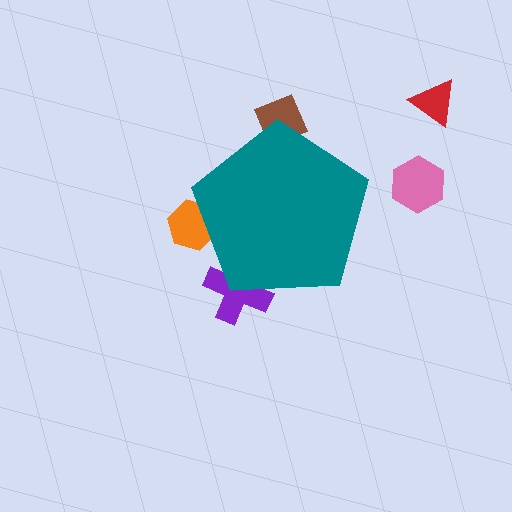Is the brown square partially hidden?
Yes, the brown square is partially hidden behind the teal pentagon.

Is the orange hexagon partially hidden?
Yes, the orange hexagon is partially hidden behind the teal pentagon.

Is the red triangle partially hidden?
No, the red triangle is fully visible.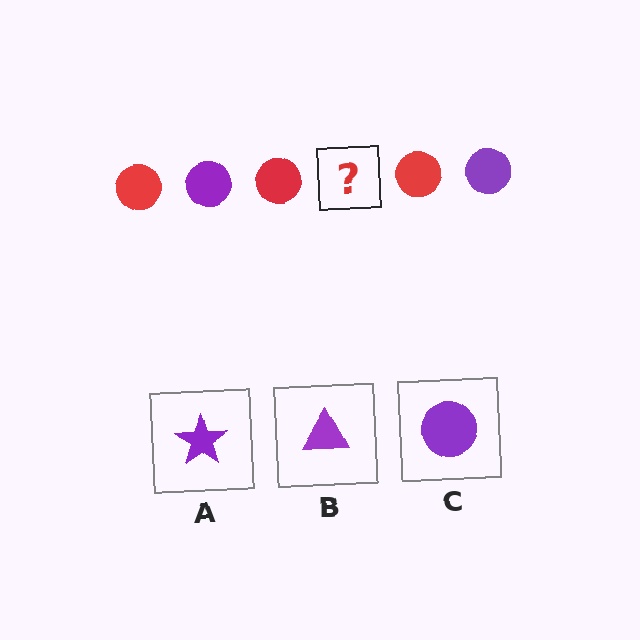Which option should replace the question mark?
Option C.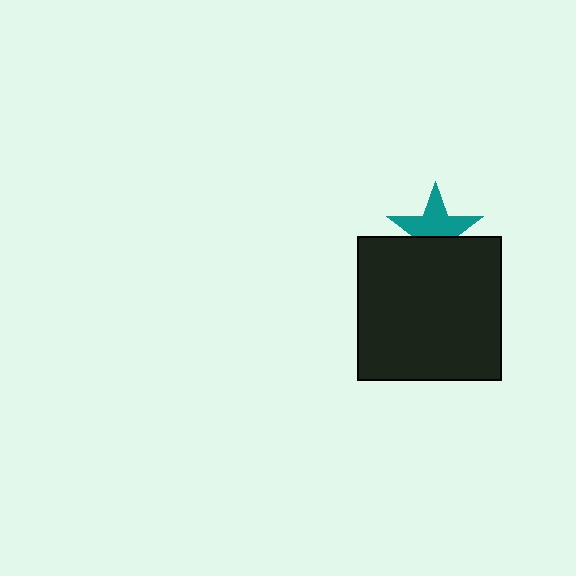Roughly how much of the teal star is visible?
About half of it is visible (roughly 60%).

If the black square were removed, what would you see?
You would see the complete teal star.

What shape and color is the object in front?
The object in front is a black square.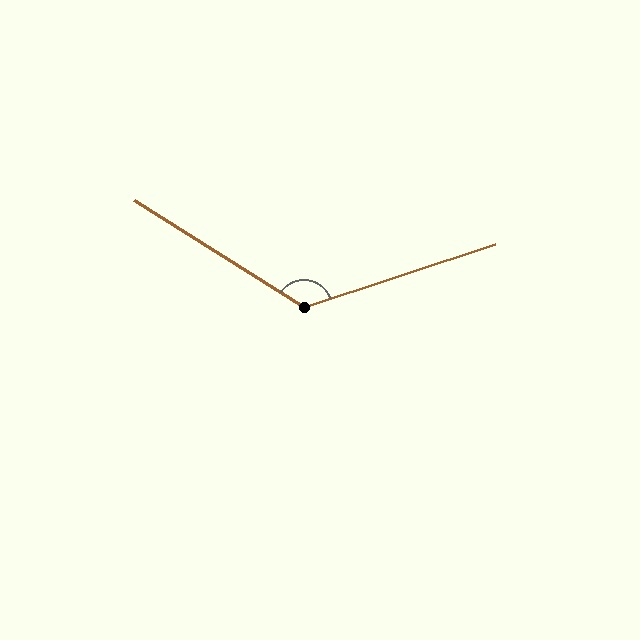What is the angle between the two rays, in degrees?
Approximately 130 degrees.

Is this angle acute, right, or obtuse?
It is obtuse.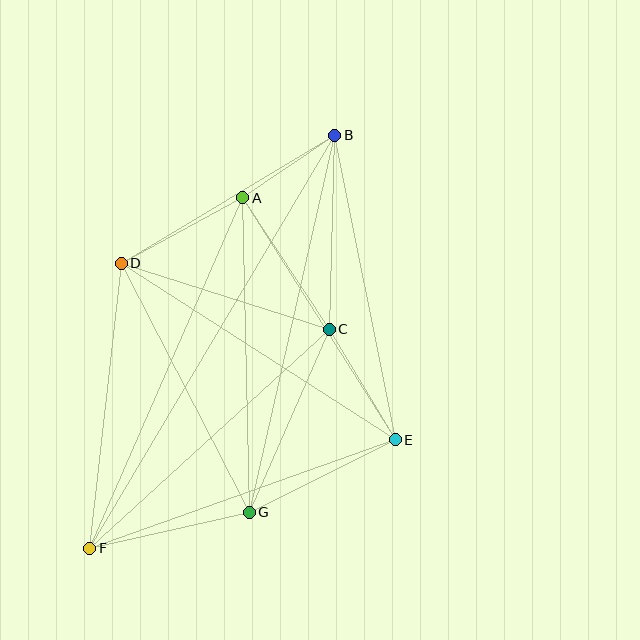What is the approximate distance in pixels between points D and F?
The distance between D and F is approximately 286 pixels.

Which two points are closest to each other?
Points A and B are closest to each other.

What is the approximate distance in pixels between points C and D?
The distance between C and D is approximately 219 pixels.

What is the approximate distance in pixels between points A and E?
The distance between A and E is approximately 286 pixels.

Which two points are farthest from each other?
Points B and F are farthest from each other.